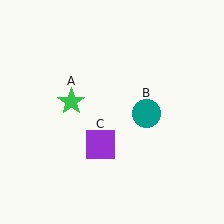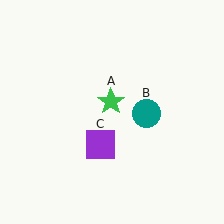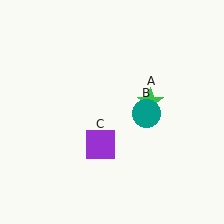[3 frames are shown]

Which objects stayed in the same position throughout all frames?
Teal circle (object B) and purple square (object C) remained stationary.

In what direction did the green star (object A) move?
The green star (object A) moved right.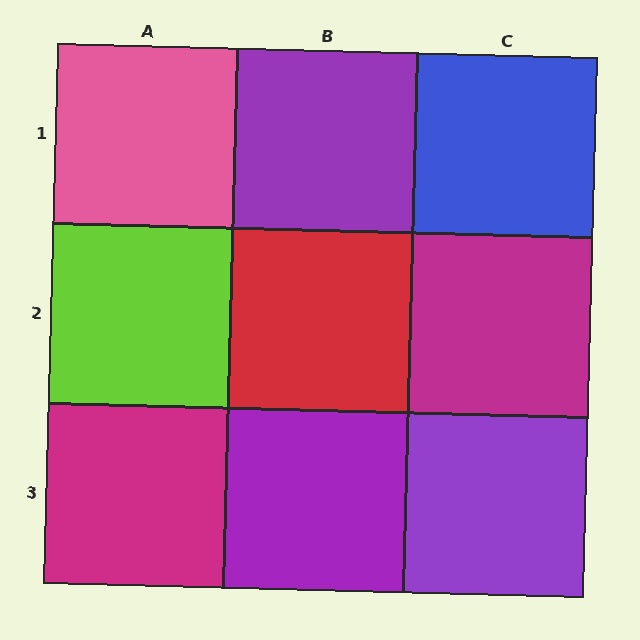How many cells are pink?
1 cell is pink.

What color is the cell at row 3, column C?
Purple.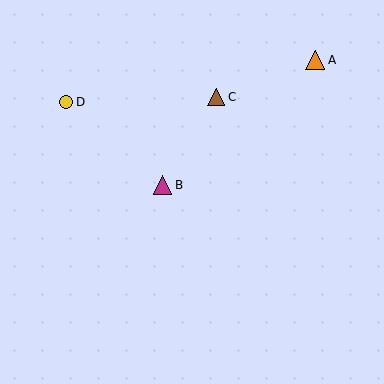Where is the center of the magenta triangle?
The center of the magenta triangle is at (163, 185).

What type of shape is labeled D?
Shape D is a yellow circle.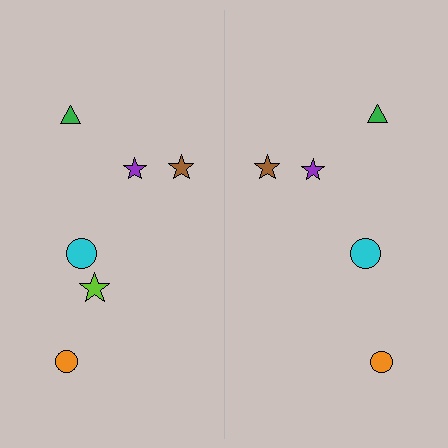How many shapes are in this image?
There are 11 shapes in this image.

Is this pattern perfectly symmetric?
No, the pattern is not perfectly symmetric. A lime star is missing from the right side.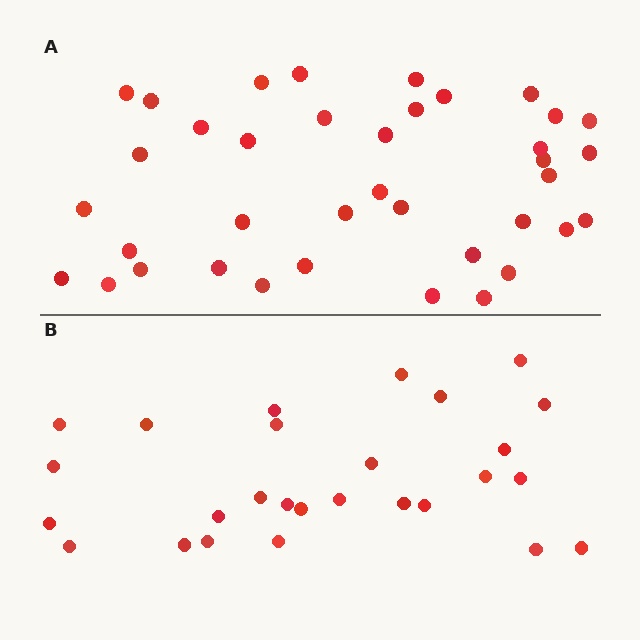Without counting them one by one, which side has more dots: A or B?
Region A (the top region) has more dots.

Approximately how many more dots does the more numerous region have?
Region A has roughly 12 or so more dots than region B.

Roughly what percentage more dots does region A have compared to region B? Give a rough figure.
About 40% more.